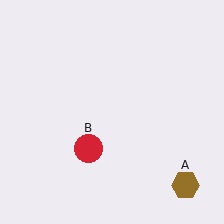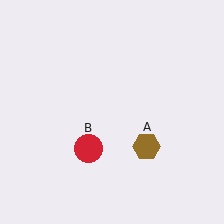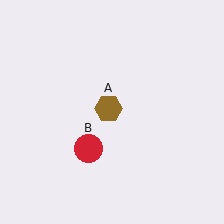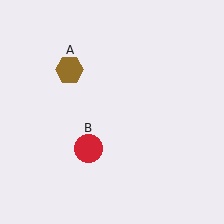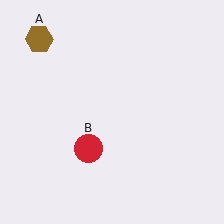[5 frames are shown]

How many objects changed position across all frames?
1 object changed position: brown hexagon (object A).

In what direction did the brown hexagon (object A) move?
The brown hexagon (object A) moved up and to the left.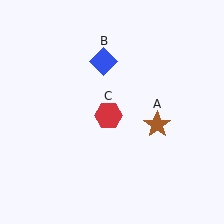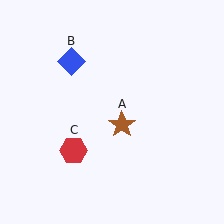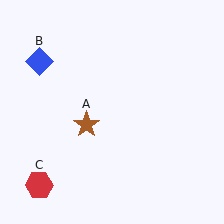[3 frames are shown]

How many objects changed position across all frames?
3 objects changed position: brown star (object A), blue diamond (object B), red hexagon (object C).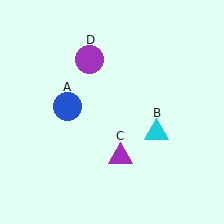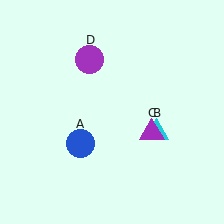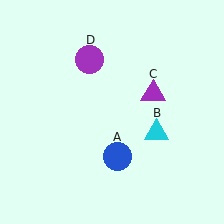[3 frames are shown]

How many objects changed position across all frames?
2 objects changed position: blue circle (object A), purple triangle (object C).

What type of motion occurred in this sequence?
The blue circle (object A), purple triangle (object C) rotated counterclockwise around the center of the scene.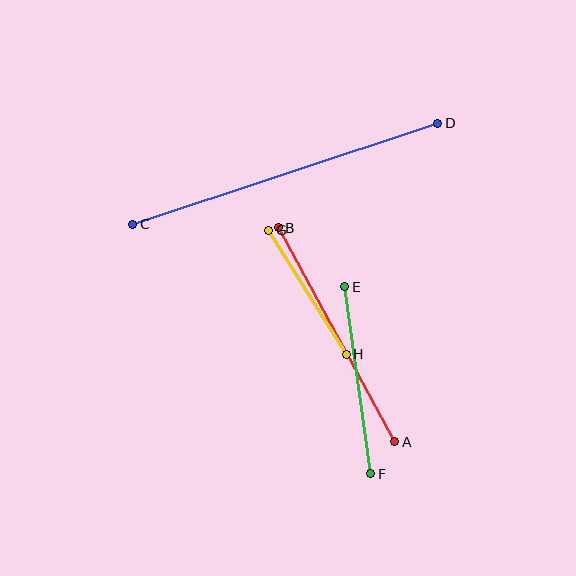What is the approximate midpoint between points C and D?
The midpoint is at approximately (285, 174) pixels.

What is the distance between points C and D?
The distance is approximately 321 pixels.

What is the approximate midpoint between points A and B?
The midpoint is at approximately (337, 335) pixels.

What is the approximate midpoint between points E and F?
The midpoint is at approximately (358, 380) pixels.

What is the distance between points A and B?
The distance is approximately 244 pixels.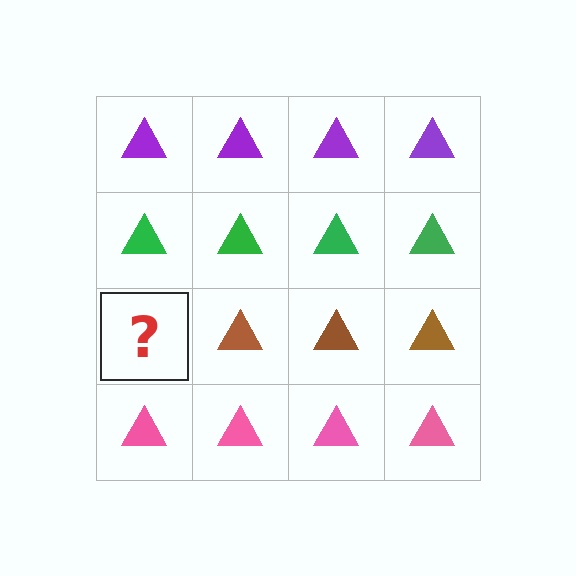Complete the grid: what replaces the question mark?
The question mark should be replaced with a brown triangle.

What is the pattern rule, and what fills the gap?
The rule is that each row has a consistent color. The gap should be filled with a brown triangle.